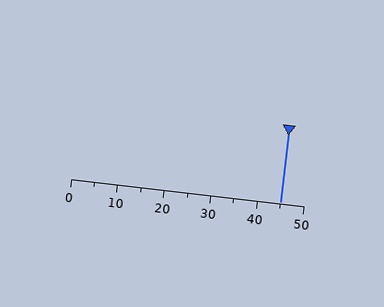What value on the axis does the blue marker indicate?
The marker indicates approximately 45.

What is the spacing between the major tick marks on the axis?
The major ticks are spaced 10 apart.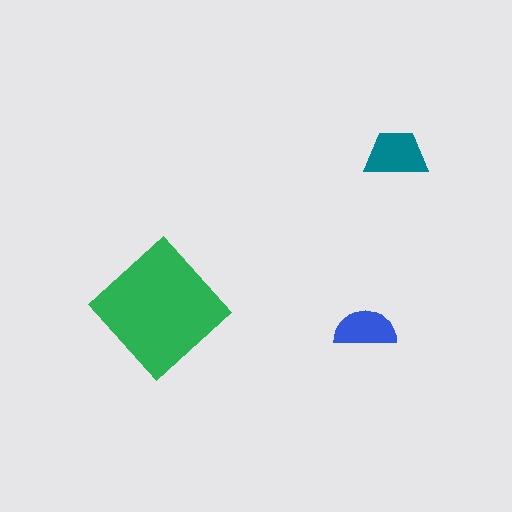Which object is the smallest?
The blue semicircle.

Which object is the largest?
The green diamond.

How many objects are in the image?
There are 3 objects in the image.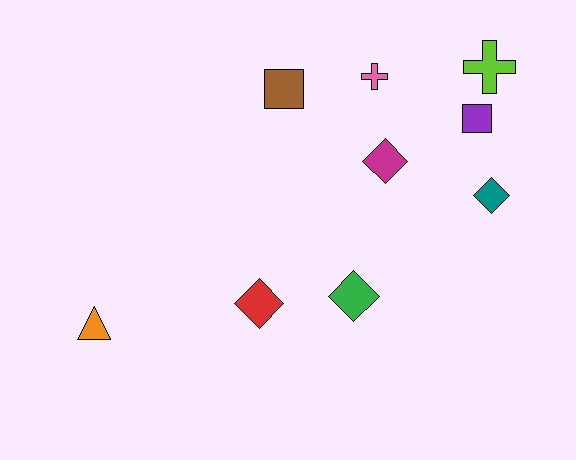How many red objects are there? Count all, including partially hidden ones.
There is 1 red object.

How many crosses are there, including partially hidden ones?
There are 2 crosses.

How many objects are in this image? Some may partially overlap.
There are 9 objects.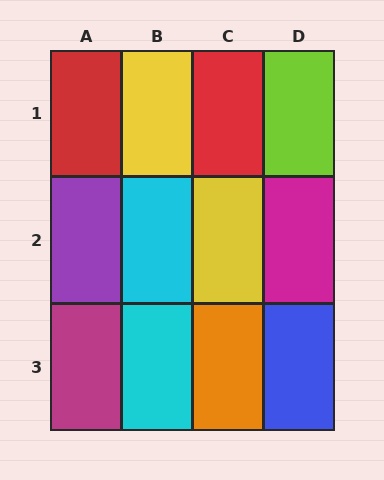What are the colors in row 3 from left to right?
Magenta, cyan, orange, blue.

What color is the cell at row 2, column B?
Cyan.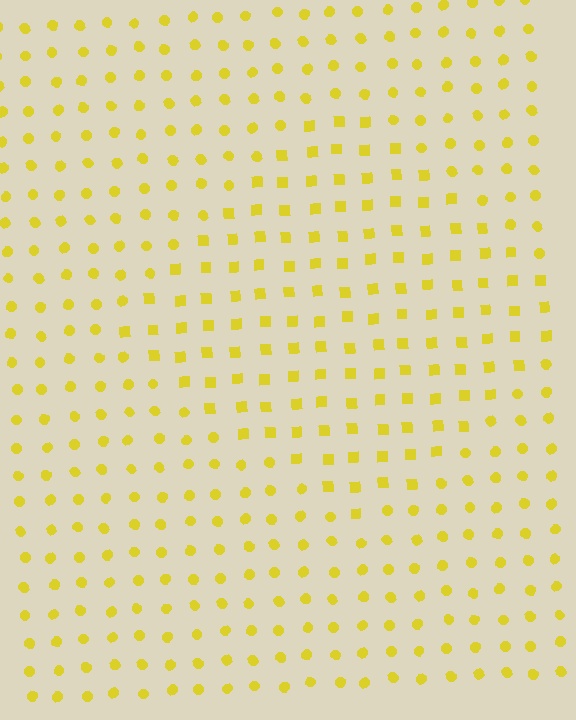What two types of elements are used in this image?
The image uses squares inside the diamond region and circles outside it.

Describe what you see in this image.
The image is filled with small yellow elements arranged in a uniform grid. A diamond-shaped region contains squares, while the surrounding area contains circles. The boundary is defined purely by the change in element shape.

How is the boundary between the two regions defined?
The boundary is defined by a change in element shape: squares inside vs. circles outside. All elements share the same color and spacing.